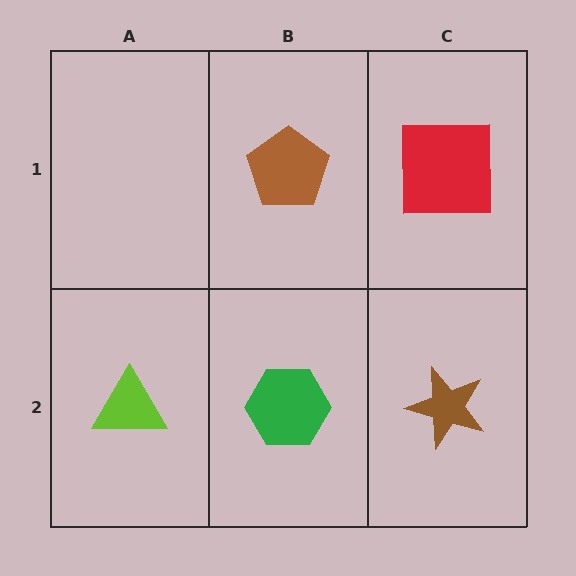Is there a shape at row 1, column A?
No, that cell is empty.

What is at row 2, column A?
A lime triangle.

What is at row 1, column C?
A red square.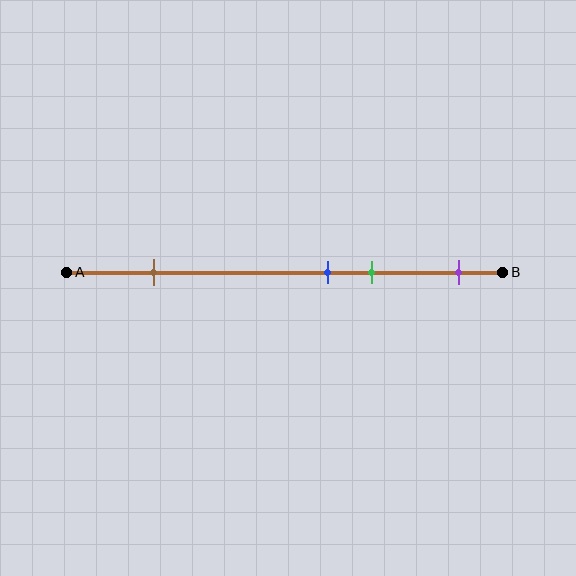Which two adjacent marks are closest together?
The blue and green marks are the closest adjacent pair.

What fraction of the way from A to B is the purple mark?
The purple mark is approximately 90% (0.9) of the way from A to B.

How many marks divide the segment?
There are 4 marks dividing the segment.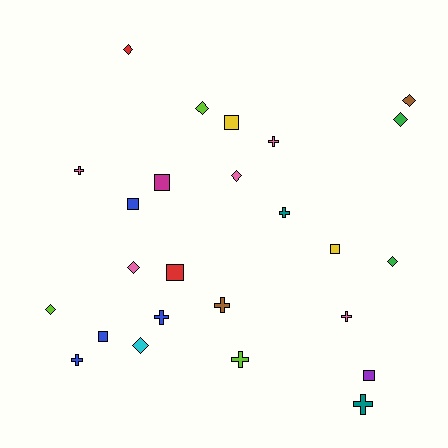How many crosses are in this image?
There are 9 crosses.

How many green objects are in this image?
There are 2 green objects.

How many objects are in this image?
There are 25 objects.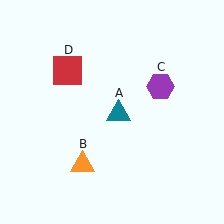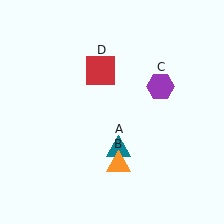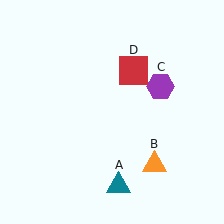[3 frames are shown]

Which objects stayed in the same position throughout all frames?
Purple hexagon (object C) remained stationary.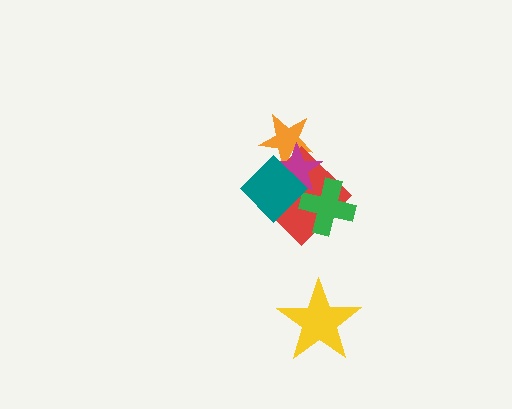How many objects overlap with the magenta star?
4 objects overlap with the magenta star.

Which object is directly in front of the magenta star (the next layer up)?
The green cross is directly in front of the magenta star.